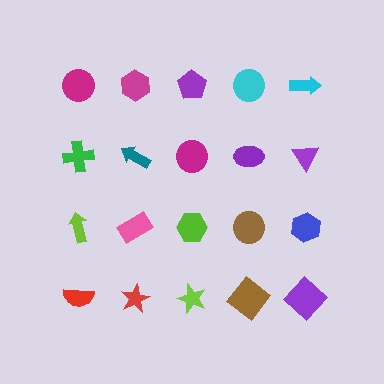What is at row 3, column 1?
A lime arrow.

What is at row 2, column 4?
A purple ellipse.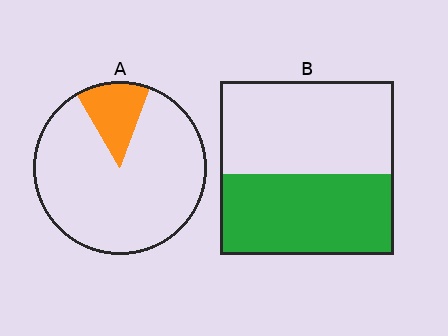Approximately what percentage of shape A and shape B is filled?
A is approximately 15% and B is approximately 45%.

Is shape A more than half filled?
No.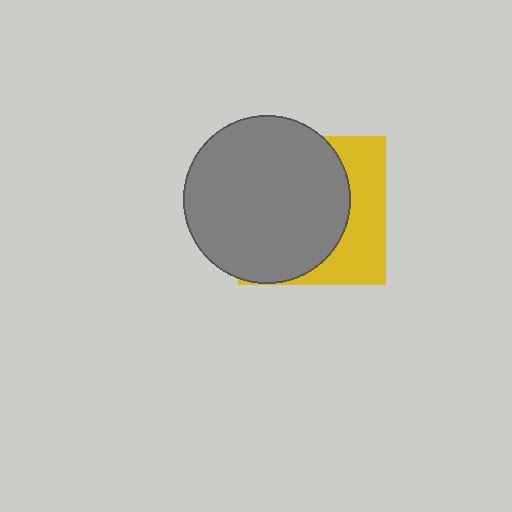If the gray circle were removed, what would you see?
You would see the complete yellow square.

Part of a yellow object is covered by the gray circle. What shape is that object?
It is a square.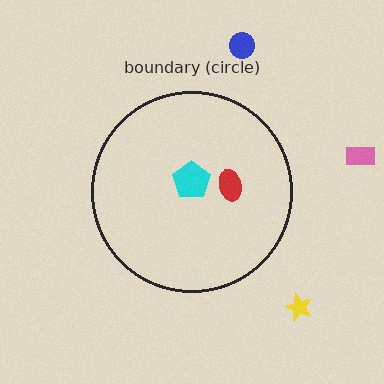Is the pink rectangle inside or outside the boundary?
Outside.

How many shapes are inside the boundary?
2 inside, 3 outside.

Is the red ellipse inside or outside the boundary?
Inside.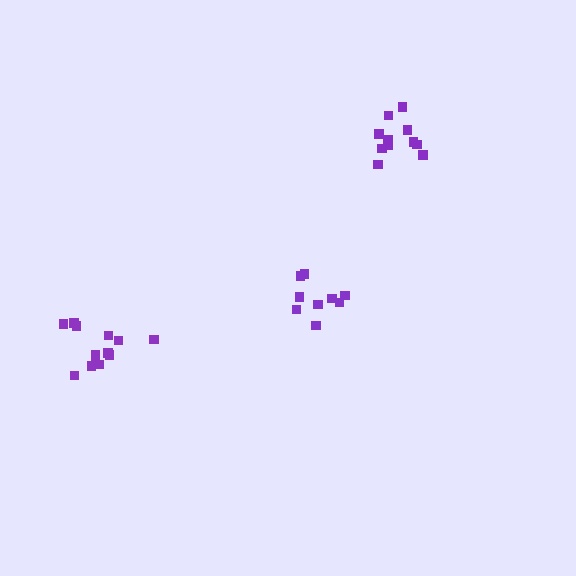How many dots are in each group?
Group 1: 9 dots, Group 2: 11 dots, Group 3: 13 dots (33 total).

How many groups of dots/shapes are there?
There are 3 groups.